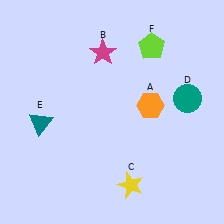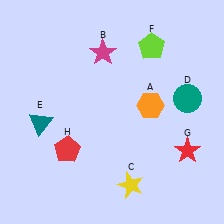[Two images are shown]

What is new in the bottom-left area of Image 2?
A red pentagon (H) was added in the bottom-left area of Image 2.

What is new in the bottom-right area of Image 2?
A red star (G) was added in the bottom-right area of Image 2.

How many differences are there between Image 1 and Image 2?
There are 2 differences between the two images.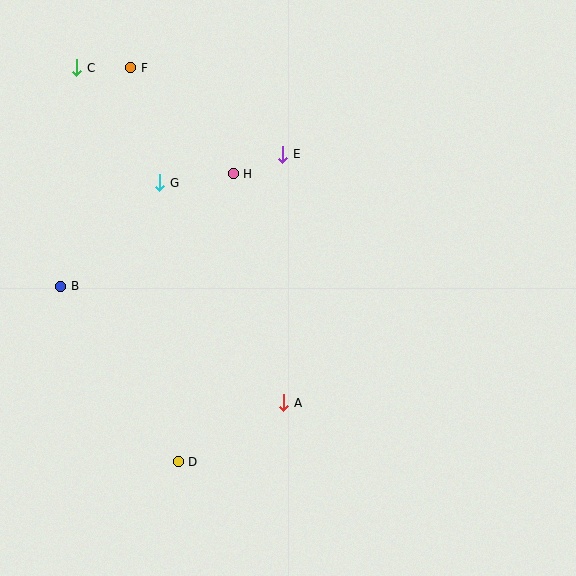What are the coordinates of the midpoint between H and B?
The midpoint between H and B is at (147, 230).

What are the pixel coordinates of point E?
Point E is at (283, 154).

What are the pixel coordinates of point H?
Point H is at (233, 174).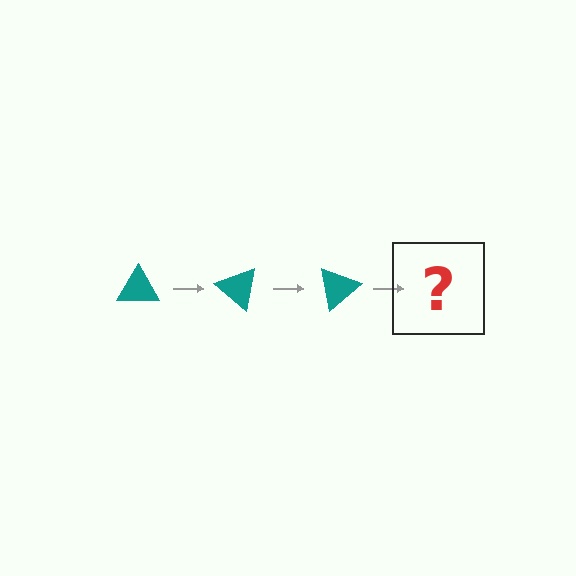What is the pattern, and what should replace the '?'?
The pattern is that the triangle rotates 40 degrees each step. The '?' should be a teal triangle rotated 120 degrees.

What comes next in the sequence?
The next element should be a teal triangle rotated 120 degrees.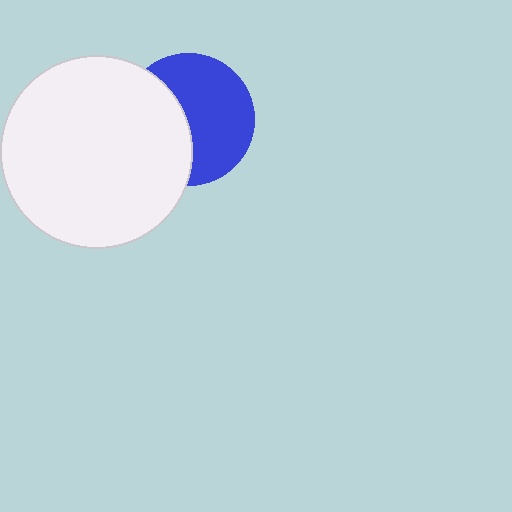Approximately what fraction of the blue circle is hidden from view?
Roughly 42% of the blue circle is hidden behind the white circle.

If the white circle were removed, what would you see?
You would see the complete blue circle.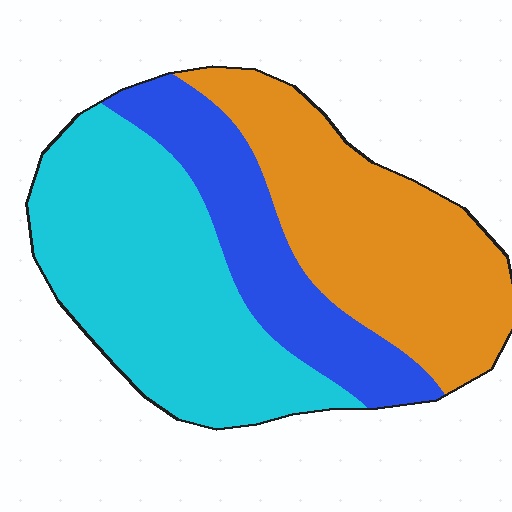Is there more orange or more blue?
Orange.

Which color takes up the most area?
Cyan, at roughly 40%.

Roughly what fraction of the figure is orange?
Orange covers 36% of the figure.